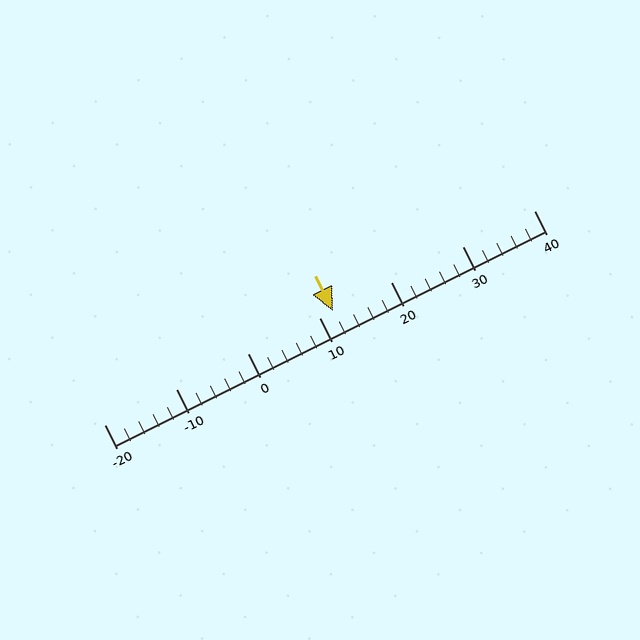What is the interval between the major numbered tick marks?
The major tick marks are spaced 10 units apart.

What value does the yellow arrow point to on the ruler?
The yellow arrow points to approximately 12.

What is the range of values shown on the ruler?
The ruler shows values from -20 to 40.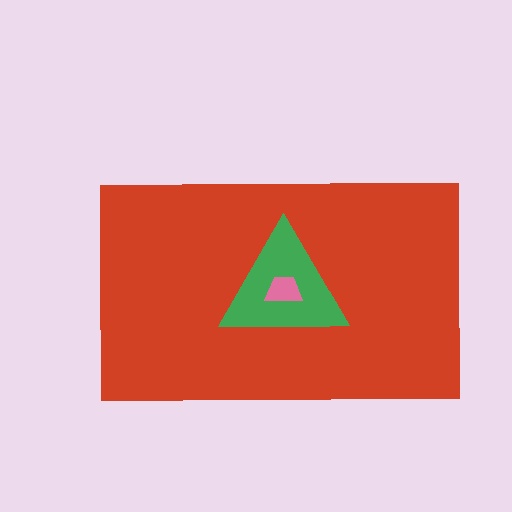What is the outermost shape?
The red rectangle.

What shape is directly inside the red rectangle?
The green triangle.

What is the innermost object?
The pink trapezoid.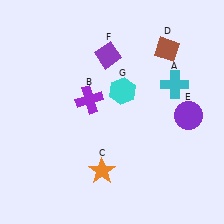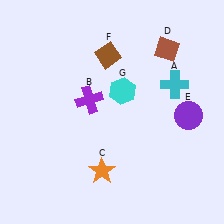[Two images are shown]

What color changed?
The diamond (F) changed from purple in Image 1 to brown in Image 2.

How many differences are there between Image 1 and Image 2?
There is 1 difference between the two images.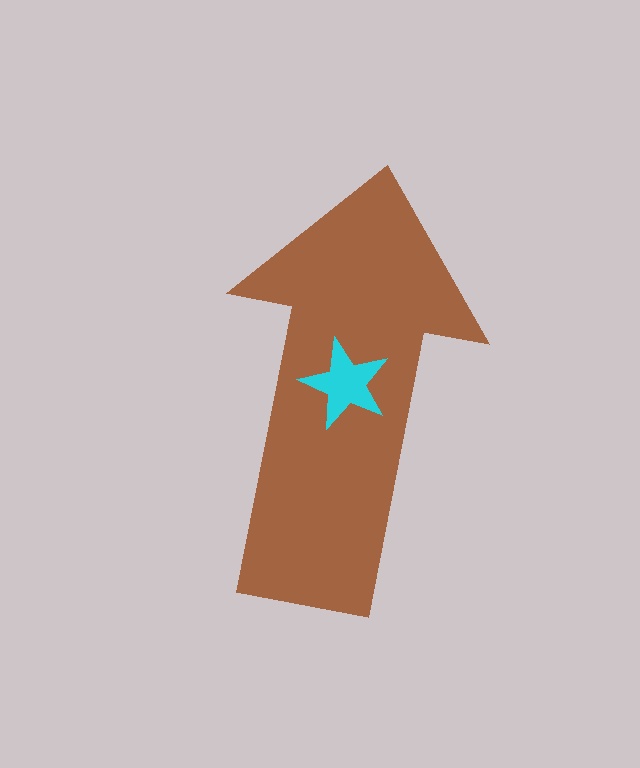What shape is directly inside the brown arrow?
The cyan star.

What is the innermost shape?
The cyan star.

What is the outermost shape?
The brown arrow.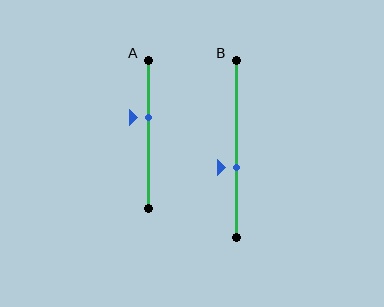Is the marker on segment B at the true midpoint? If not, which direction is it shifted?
No, the marker on segment B is shifted downward by about 11% of the segment length.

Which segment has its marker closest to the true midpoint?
Segment B has its marker closest to the true midpoint.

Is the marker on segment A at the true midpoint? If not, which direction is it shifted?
No, the marker on segment A is shifted upward by about 12% of the segment length.